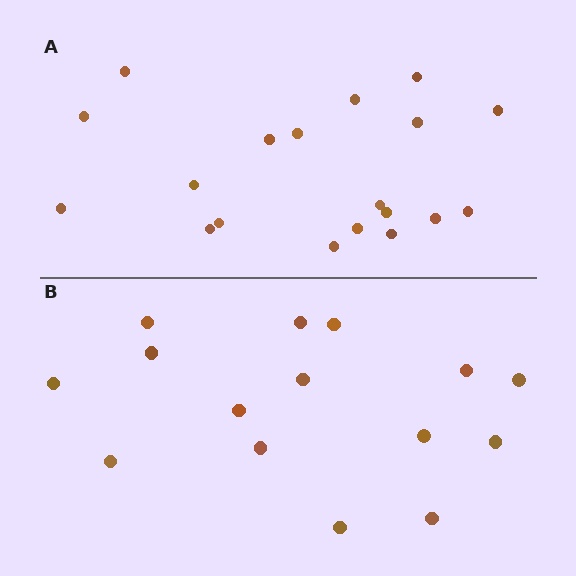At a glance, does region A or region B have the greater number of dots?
Region A (the top region) has more dots.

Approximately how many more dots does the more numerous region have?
Region A has about 4 more dots than region B.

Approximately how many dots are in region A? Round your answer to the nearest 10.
About 20 dots. (The exact count is 19, which rounds to 20.)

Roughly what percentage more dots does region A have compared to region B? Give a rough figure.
About 25% more.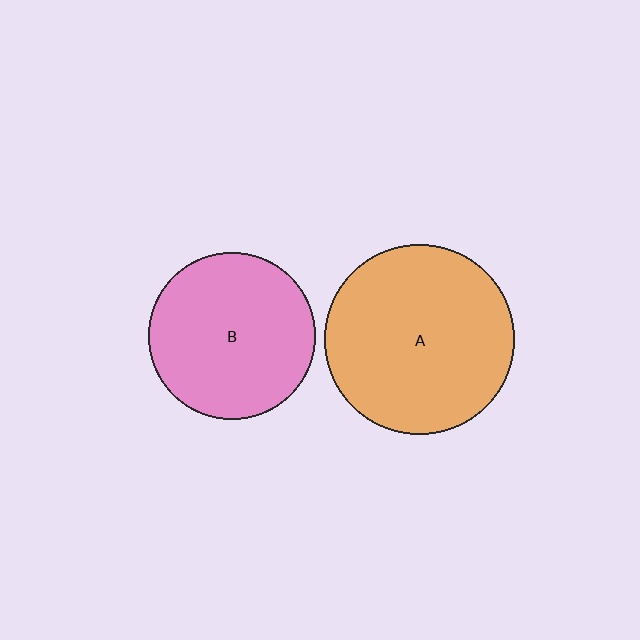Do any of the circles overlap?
No, none of the circles overlap.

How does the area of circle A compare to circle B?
Approximately 1.3 times.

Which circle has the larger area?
Circle A (orange).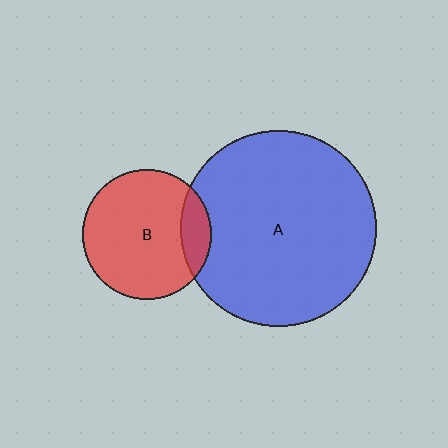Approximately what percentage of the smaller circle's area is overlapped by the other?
Approximately 15%.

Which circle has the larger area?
Circle A (blue).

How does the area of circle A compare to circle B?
Approximately 2.3 times.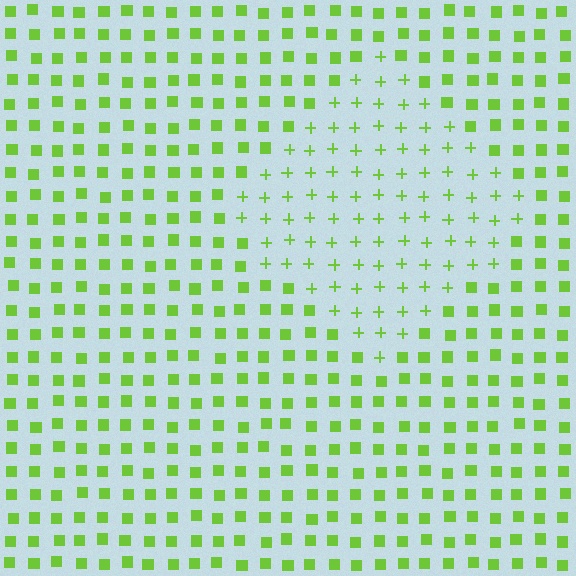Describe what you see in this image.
The image is filled with small lime elements arranged in a uniform grid. A diamond-shaped region contains plus signs, while the surrounding area contains squares. The boundary is defined purely by the change in element shape.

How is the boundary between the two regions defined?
The boundary is defined by a change in element shape: plus signs inside vs. squares outside. All elements share the same color and spacing.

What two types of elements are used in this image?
The image uses plus signs inside the diamond region and squares outside it.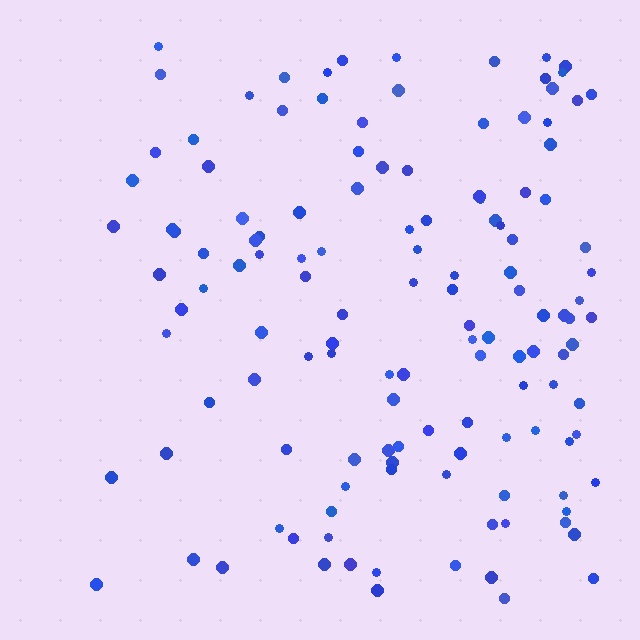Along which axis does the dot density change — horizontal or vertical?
Horizontal.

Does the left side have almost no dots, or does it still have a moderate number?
Still a moderate number, just noticeably fewer than the right.